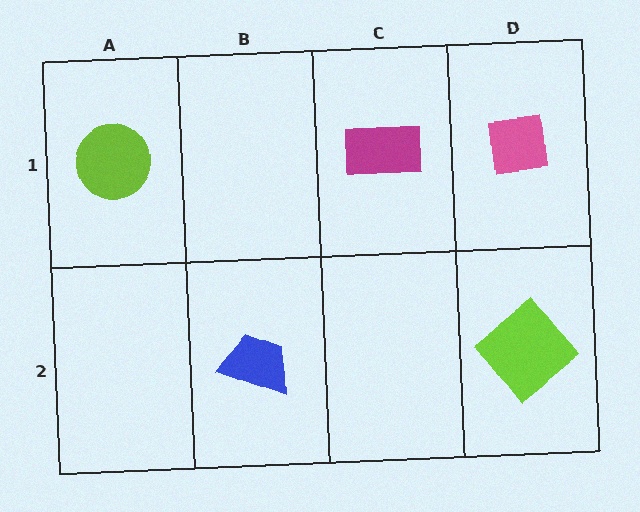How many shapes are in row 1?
3 shapes.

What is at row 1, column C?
A magenta rectangle.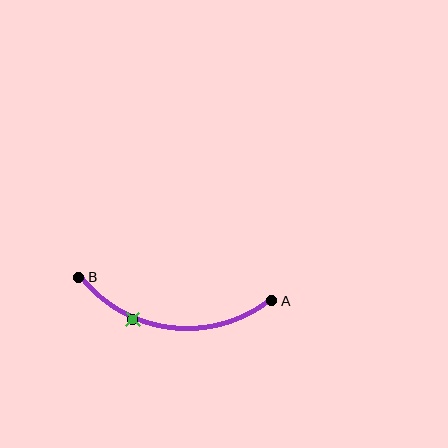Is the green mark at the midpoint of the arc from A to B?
No. The green mark lies on the arc but is closer to endpoint B. The arc midpoint would be at the point on the curve equidistant along the arc from both A and B.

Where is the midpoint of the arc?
The arc midpoint is the point on the curve farthest from the straight line joining A and B. It sits below that line.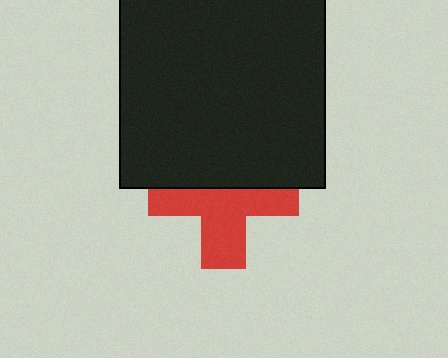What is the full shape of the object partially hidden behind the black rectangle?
The partially hidden object is a red cross.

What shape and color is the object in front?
The object in front is a black rectangle.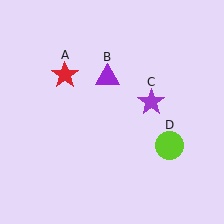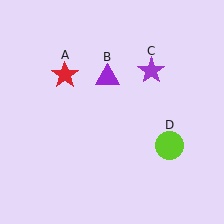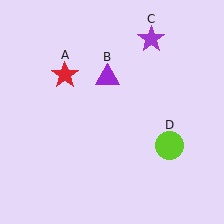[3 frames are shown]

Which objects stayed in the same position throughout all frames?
Red star (object A) and purple triangle (object B) and lime circle (object D) remained stationary.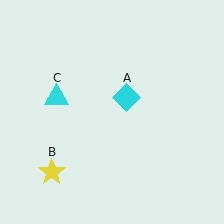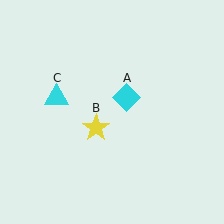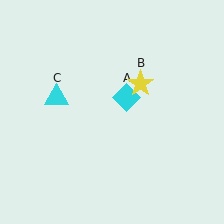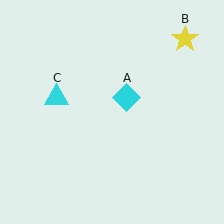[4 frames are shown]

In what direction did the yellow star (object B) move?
The yellow star (object B) moved up and to the right.